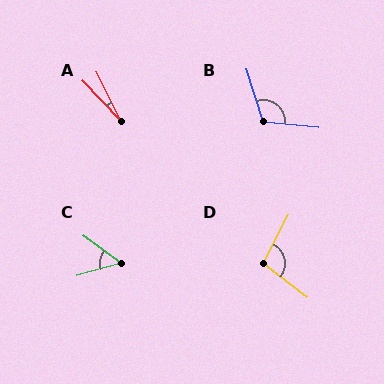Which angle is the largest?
B, at approximately 113 degrees.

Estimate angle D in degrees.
Approximately 100 degrees.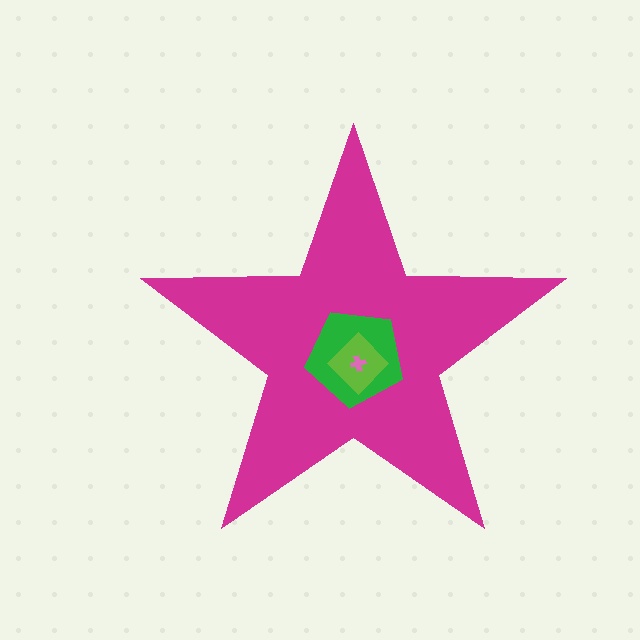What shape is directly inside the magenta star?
The green pentagon.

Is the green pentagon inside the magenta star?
Yes.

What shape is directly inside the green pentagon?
The lime diamond.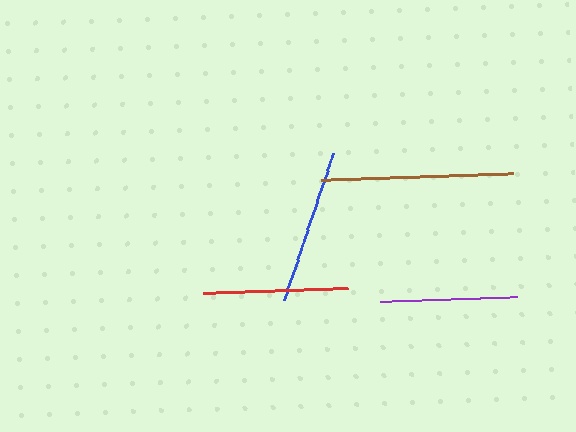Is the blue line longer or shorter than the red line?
The blue line is longer than the red line.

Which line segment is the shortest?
The purple line is the shortest at approximately 137 pixels.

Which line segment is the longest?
The brown line is the longest at approximately 192 pixels.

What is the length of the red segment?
The red segment is approximately 145 pixels long.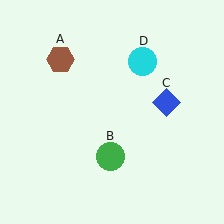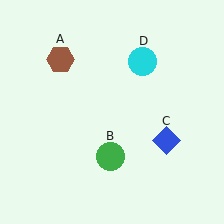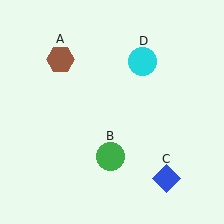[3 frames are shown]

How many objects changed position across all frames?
1 object changed position: blue diamond (object C).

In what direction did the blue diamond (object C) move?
The blue diamond (object C) moved down.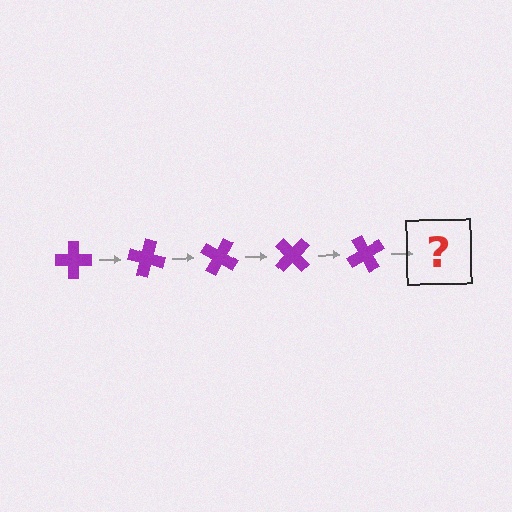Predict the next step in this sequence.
The next step is a purple cross rotated 75 degrees.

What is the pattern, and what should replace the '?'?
The pattern is that the cross rotates 15 degrees each step. The '?' should be a purple cross rotated 75 degrees.